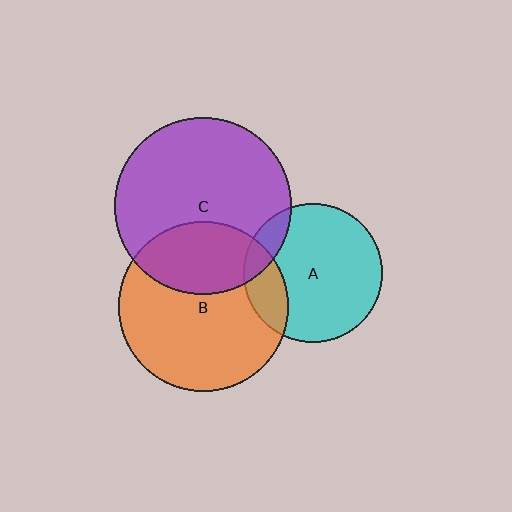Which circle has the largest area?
Circle C (purple).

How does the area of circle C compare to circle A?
Approximately 1.6 times.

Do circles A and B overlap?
Yes.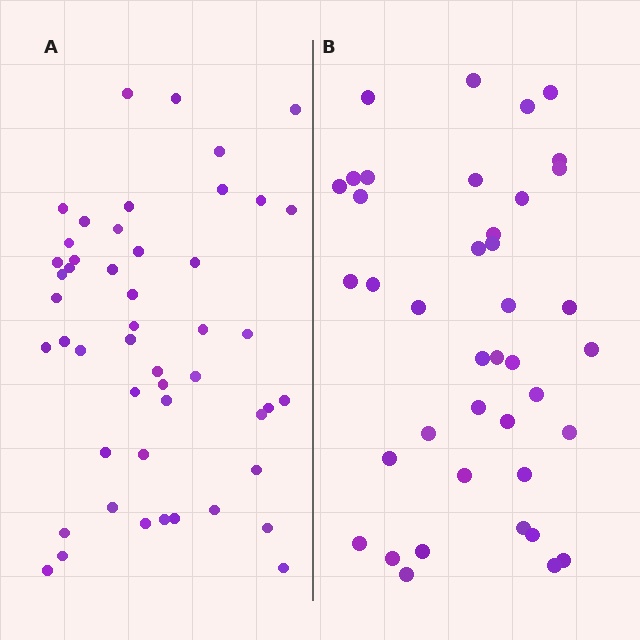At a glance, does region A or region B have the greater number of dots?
Region A (the left region) has more dots.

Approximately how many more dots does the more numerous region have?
Region A has roughly 8 or so more dots than region B.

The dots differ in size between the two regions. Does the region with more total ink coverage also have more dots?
No. Region B has more total ink coverage because its dots are larger, but region A actually contains more individual dots. Total area can be misleading — the number of items is what matters here.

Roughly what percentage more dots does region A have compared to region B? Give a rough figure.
About 20% more.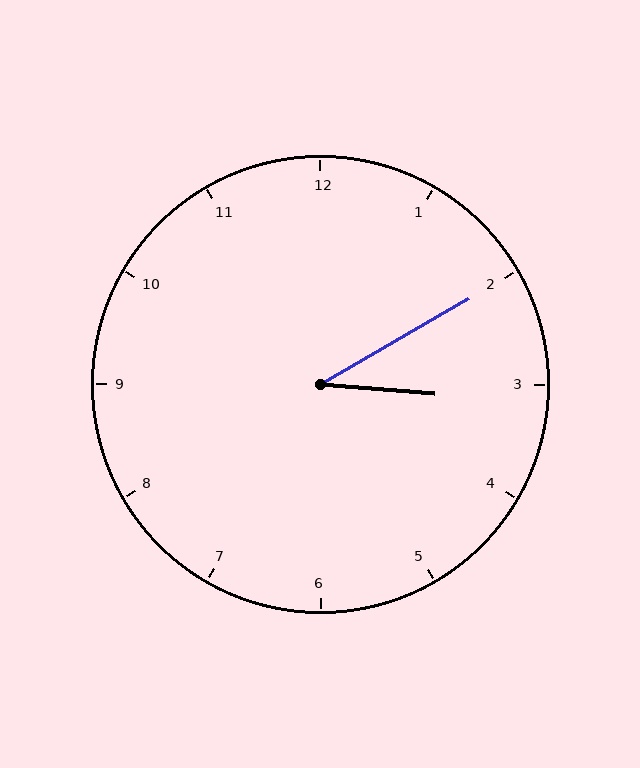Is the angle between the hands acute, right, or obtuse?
It is acute.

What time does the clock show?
3:10.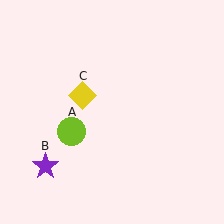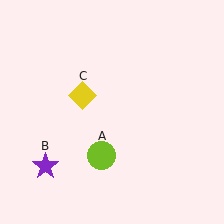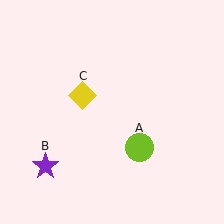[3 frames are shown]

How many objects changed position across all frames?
1 object changed position: lime circle (object A).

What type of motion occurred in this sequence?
The lime circle (object A) rotated counterclockwise around the center of the scene.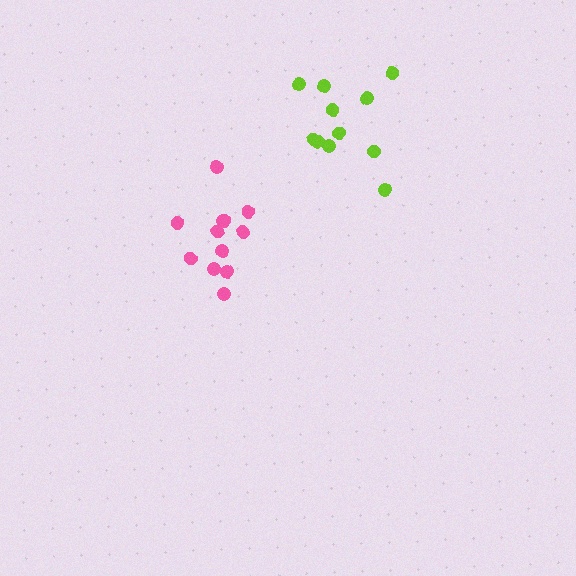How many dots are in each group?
Group 1: 12 dots, Group 2: 11 dots (23 total).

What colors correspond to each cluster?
The clusters are colored: pink, lime.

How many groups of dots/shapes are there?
There are 2 groups.